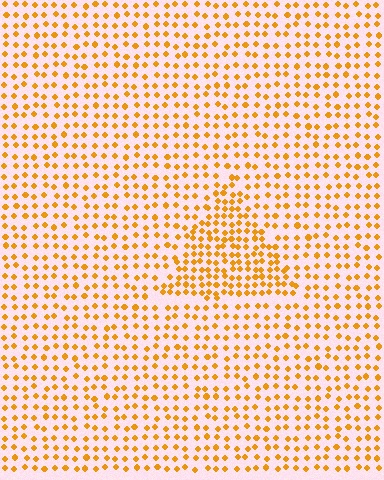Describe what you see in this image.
The image contains small orange elements arranged at two different densities. A triangle-shaped region is visible where the elements are more densely packed than the surrounding area.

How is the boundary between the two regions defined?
The boundary is defined by a change in element density (approximately 1.8x ratio). All elements are the same color, size, and shape.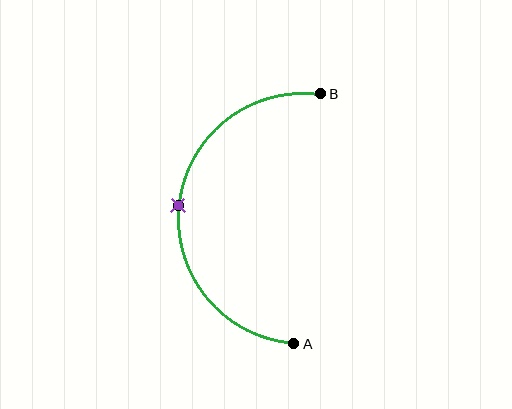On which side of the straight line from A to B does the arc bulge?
The arc bulges to the left of the straight line connecting A and B.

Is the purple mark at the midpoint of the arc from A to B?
Yes. The purple mark lies on the arc at equal arc-length from both A and B — it is the arc midpoint.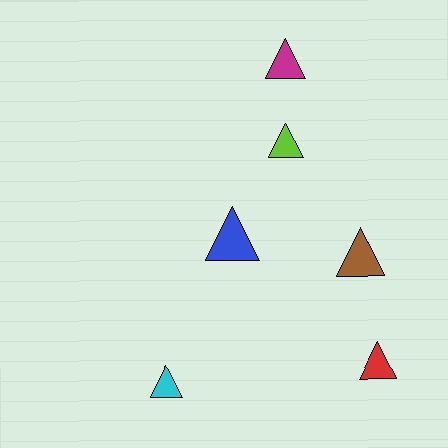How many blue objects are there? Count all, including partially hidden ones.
There is 1 blue object.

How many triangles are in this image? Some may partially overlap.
There are 6 triangles.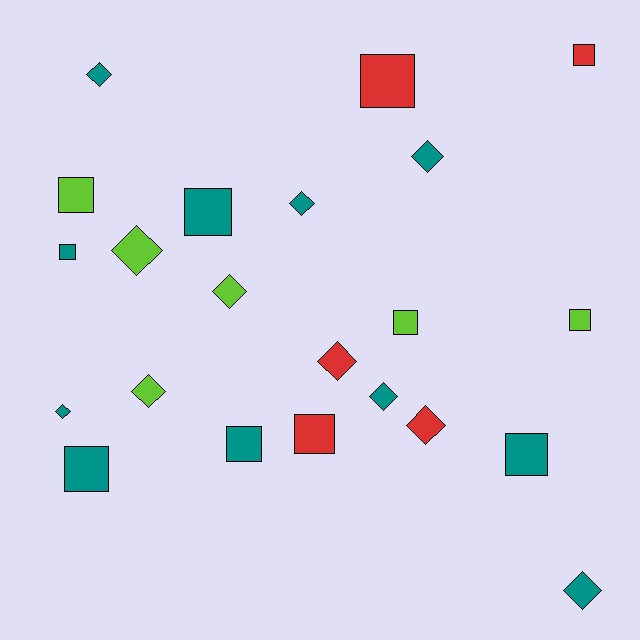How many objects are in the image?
There are 22 objects.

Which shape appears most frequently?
Square, with 11 objects.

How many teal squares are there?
There are 5 teal squares.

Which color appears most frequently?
Teal, with 11 objects.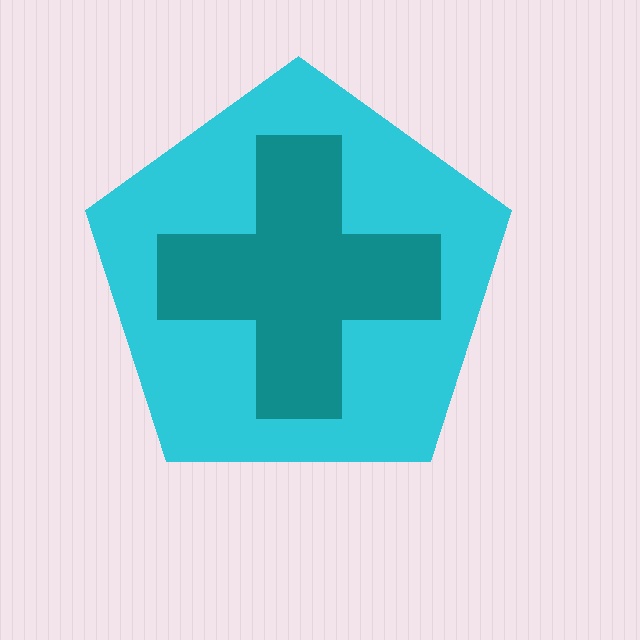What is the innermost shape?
The teal cross.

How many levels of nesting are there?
2.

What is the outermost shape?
The cyan pentagon.